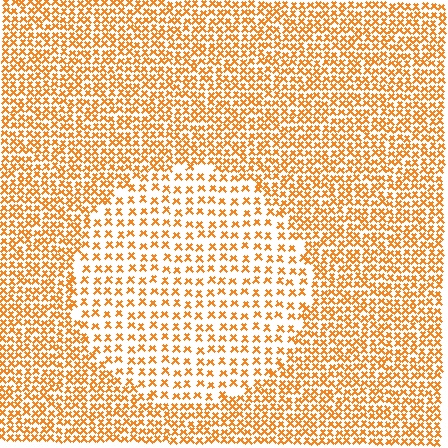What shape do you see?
I see a circle.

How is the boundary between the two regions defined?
The boundary is defined by a change in element density (approximately 1.9x ratio). All elements are the same color, size, and shape.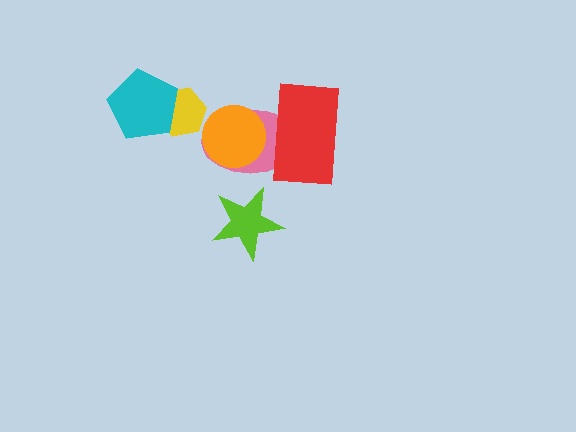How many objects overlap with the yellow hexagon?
1 object overlaps with the yellow hexagon.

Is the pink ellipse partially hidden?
Yes, it is partially covered by another shape.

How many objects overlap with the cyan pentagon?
1 object overlaps with the cyan pentagon.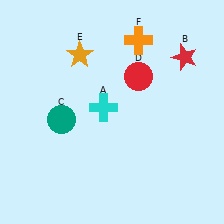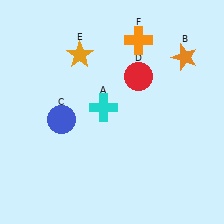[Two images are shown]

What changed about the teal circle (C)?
In Image 1, C is teal. In Image 2, it changed to blue.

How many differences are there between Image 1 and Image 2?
There are 2 differences between the two images.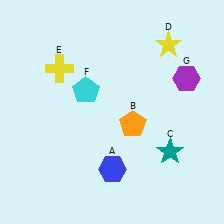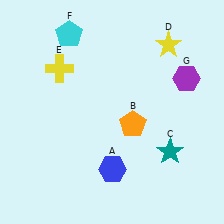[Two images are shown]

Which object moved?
The cyan pentagon (F) moved up.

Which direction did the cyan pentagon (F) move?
The cyan pentagon (F) moved up.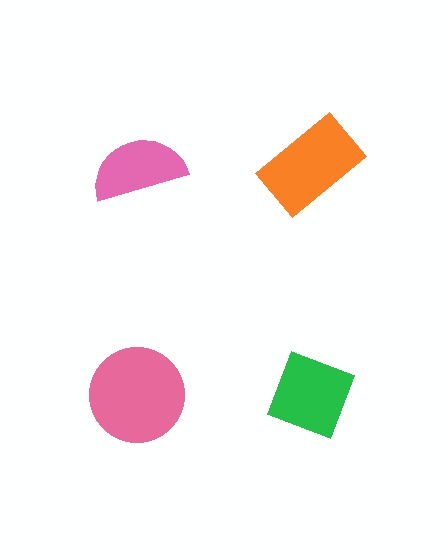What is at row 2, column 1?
A pink circle.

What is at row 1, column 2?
An orange rectangle.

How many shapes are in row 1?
2 shapes.